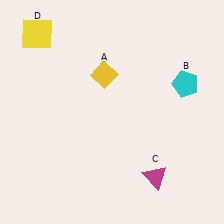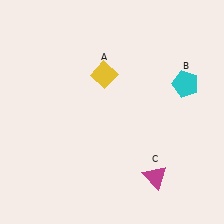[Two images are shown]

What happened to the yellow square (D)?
The yellow square (D) was removed in Image 2. It was in the top-left area of Image 1.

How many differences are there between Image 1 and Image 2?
There is 1 difference between the two images.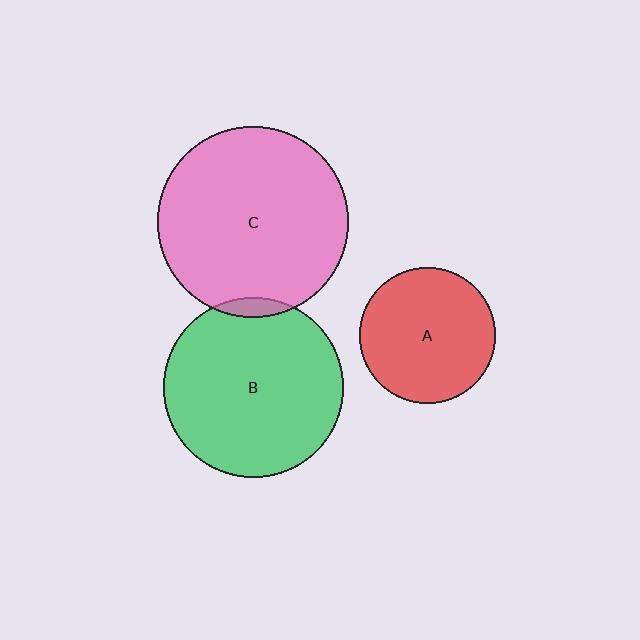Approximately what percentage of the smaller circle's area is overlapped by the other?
Approximately 5%.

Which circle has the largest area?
Circle C (pink).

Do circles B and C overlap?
Yes.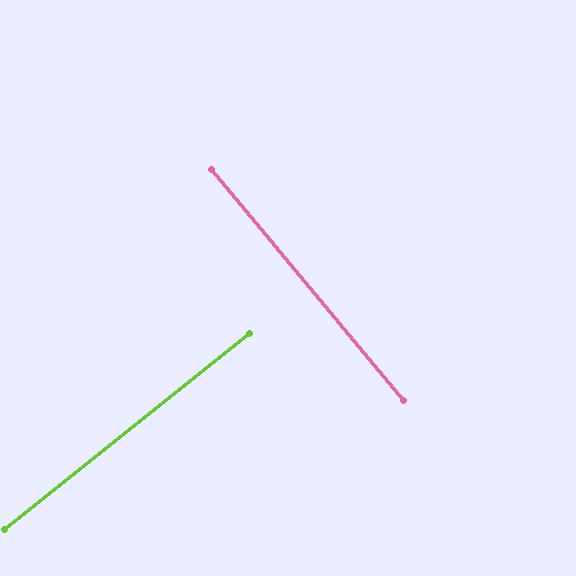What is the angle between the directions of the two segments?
Approximately 89 degrees.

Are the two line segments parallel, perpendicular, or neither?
Perpendicular — they meet at approximately 89°.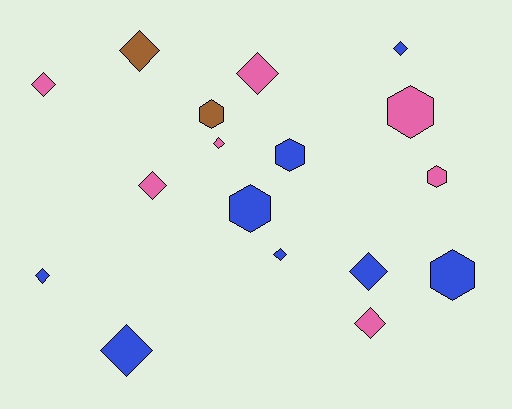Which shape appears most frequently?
Diamond, with 11 objects.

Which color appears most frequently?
Blue, with 8 objects.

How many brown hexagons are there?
There is 1 brown hexagon.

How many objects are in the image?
There are 17 objects.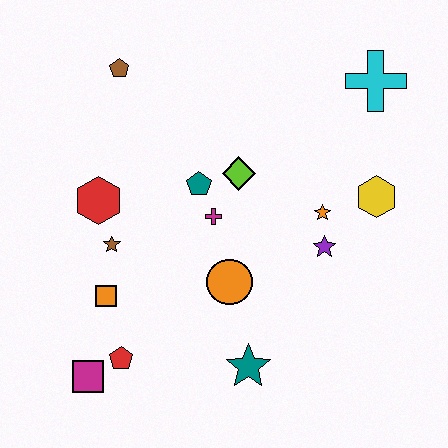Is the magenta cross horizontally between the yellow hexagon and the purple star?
No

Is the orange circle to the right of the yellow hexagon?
No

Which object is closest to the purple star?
The orange star is closest to the purple star.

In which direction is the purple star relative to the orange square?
The purple star is to the right of the orange square.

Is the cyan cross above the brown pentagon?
No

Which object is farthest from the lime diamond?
The magenta square is farthest from the lime diamond.